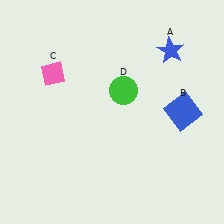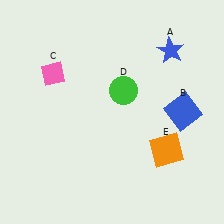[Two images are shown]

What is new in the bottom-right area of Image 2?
An orange square (E) was added in the bottom-right area of Image 2.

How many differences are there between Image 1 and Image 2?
There is 1 difference between the two images.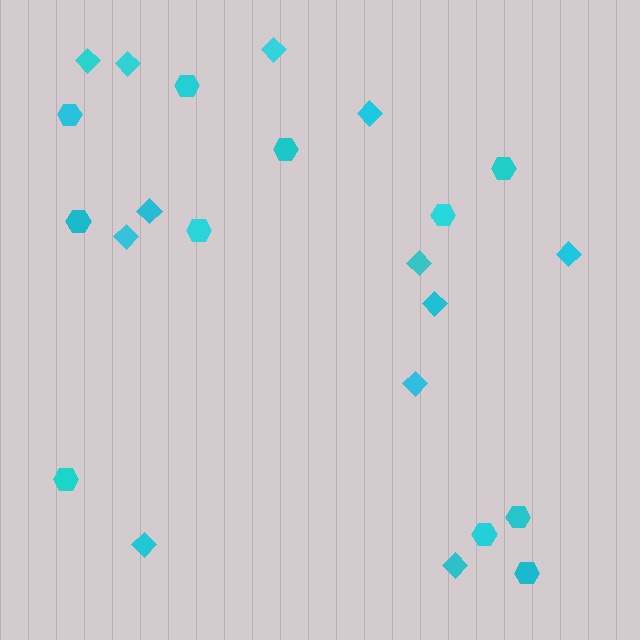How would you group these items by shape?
There are 2 groups: one group of diamonds (12) and one group of hexagons (11).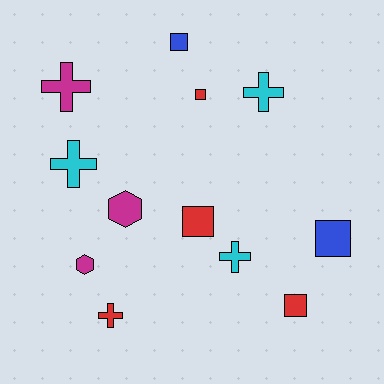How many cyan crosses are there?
There are 3 cyan crosses.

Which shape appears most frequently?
Square, with 5 objects.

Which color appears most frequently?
Red, with 4 objects.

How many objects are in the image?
There are 12 objects.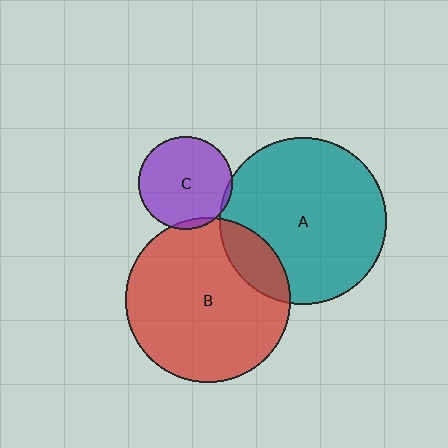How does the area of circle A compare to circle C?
Approximately 3.2 times.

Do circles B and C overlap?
Yes.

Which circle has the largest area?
Circle A (teal).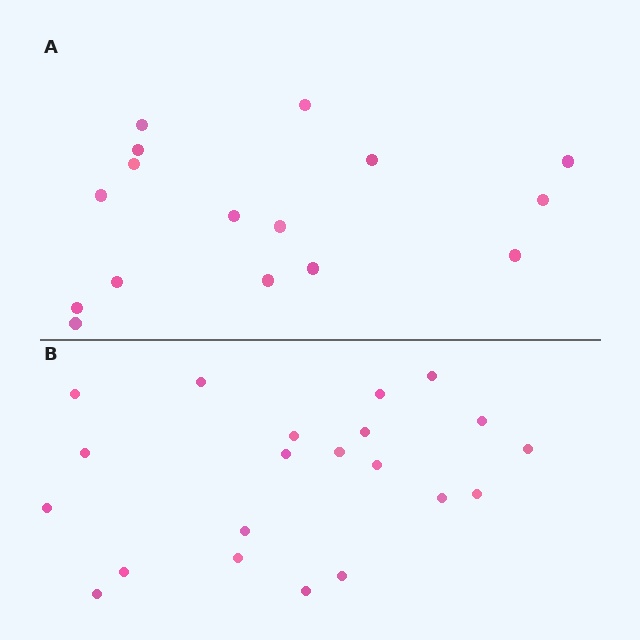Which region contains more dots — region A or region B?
Region B (the bottom region) has more dots.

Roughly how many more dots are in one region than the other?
Region B has about 5 more dots than region A.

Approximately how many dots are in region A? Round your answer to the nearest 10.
About 20 dots. (The exact count is 16, which rounds to 20.)